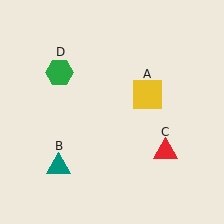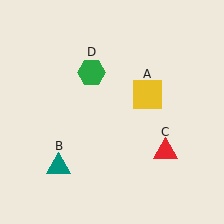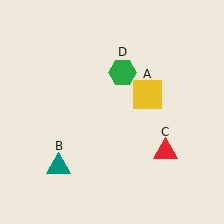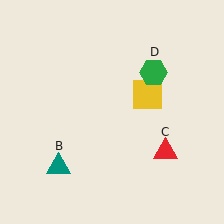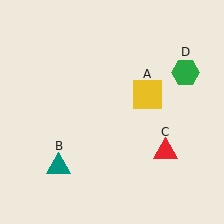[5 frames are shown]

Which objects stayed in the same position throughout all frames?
Yellow square (object A) and teal triangle (object B) and red triangle (object C) remained stationary.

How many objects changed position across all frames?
1 object changed position: green hexagon (object D).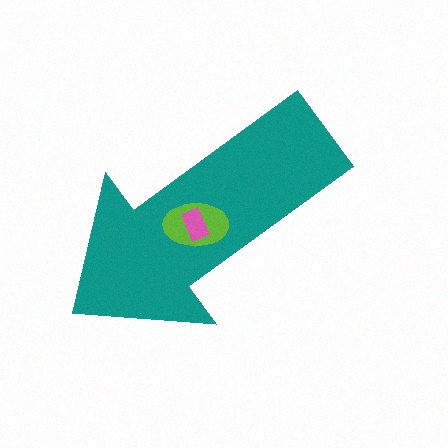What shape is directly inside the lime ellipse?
The pink rectangle.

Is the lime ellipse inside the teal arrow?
Yes.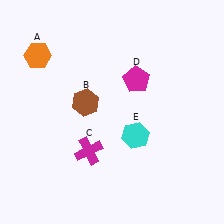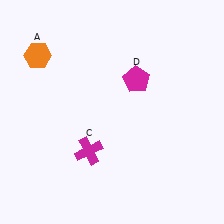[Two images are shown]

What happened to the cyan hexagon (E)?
The cyan hexagon (E) was removed in Image 2. It was in the bottom-right area of Image 1.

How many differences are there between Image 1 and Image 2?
There are 2 differences between the two images.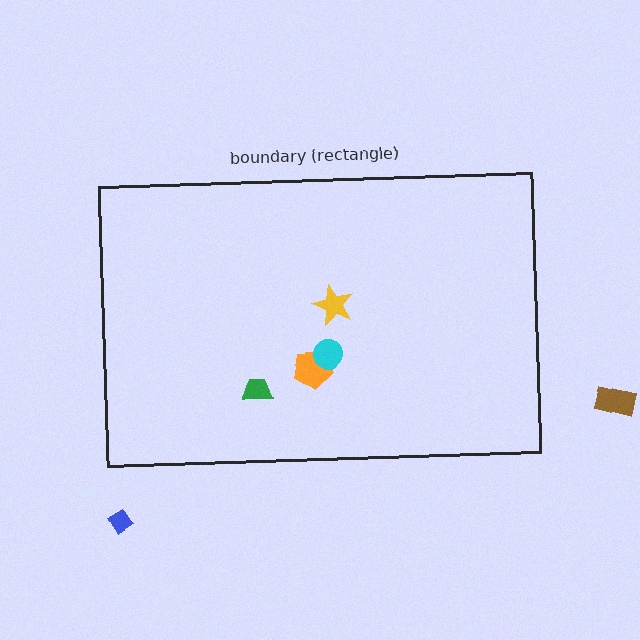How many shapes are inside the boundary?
4 inside, 2 outside.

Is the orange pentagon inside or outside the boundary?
Inside.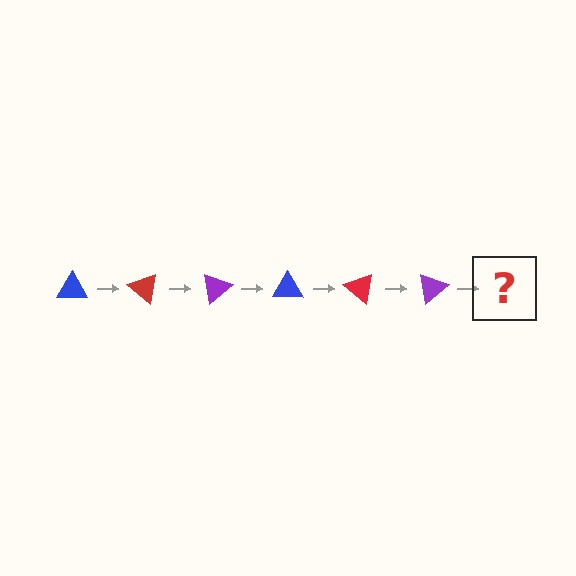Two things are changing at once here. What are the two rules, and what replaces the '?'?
The two rules are that it rotates 40 degrees each step and the color cycles through blue, red, and purple. The '?' should be a blue triangle, rotated 240 degrees from the start.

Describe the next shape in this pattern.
It should be a blue triangle, rotated 240 degrees from the start.